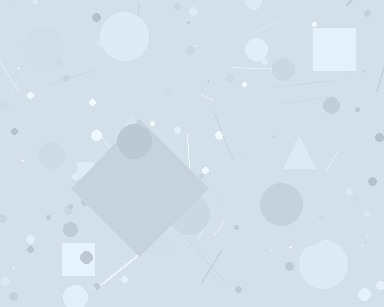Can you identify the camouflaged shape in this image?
The camouflaged shape is a diamond.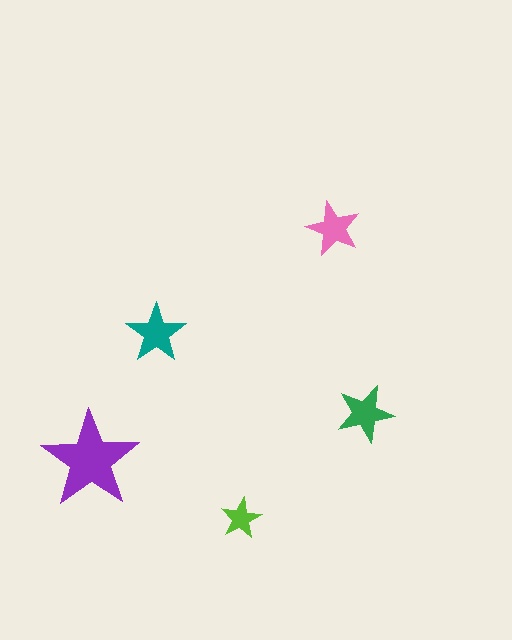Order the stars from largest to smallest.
the purple one, the teal one, the green one, the pink one, the lime one.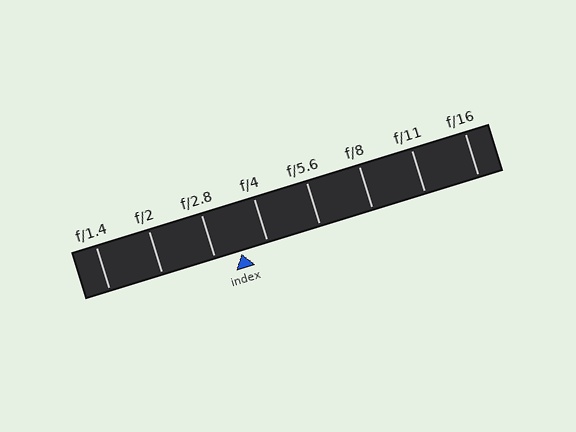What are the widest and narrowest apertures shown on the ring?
The widest aperture shown is f/1.4 and the narrowest is f/16.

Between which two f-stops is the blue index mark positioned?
The index mark is between f/2.8 and f/4.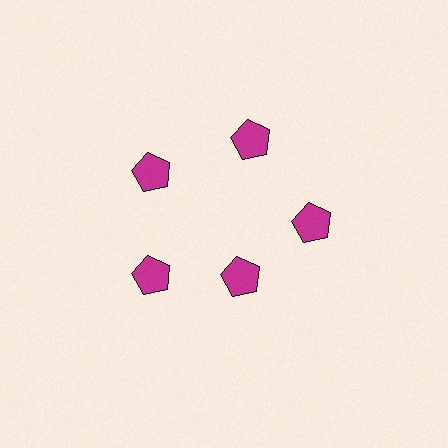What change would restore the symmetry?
The symmetry would be restored by moving it outward, back onto the ring so that all 5 pentagons sit at equal angles and equal distance from the center.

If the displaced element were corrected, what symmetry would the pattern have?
It would have 5-fold rotational symmetry — the pattern would map onto itself every 72 degrees.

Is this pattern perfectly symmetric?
No. The 5 magenta pentagons are arranged in a ring, but one element near the 5 o'clock position is pulled inward toward the center, breaking the 5-fold rotational symmetry.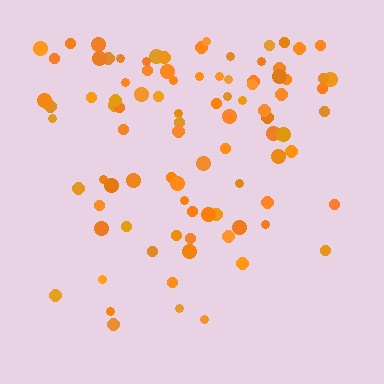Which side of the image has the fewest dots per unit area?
The bottom.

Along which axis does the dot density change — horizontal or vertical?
Vertical.